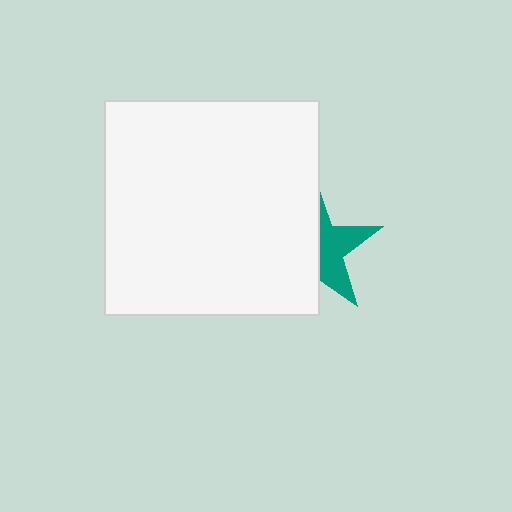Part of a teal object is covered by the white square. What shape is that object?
It is a star.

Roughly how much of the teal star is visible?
A small part of it is visible (roughly 43%).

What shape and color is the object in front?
The object in front is a white square.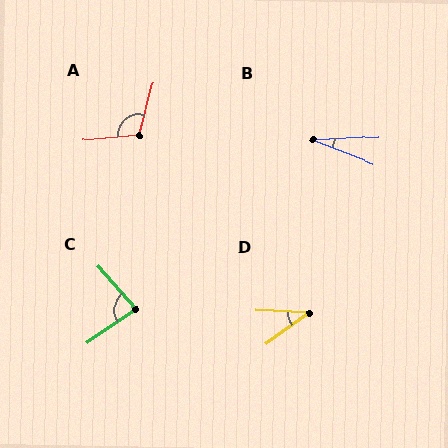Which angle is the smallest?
B, at approximately 24 degrees.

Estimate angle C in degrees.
Approximately 83 degrees.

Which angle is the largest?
A, at approximately 109 degrees.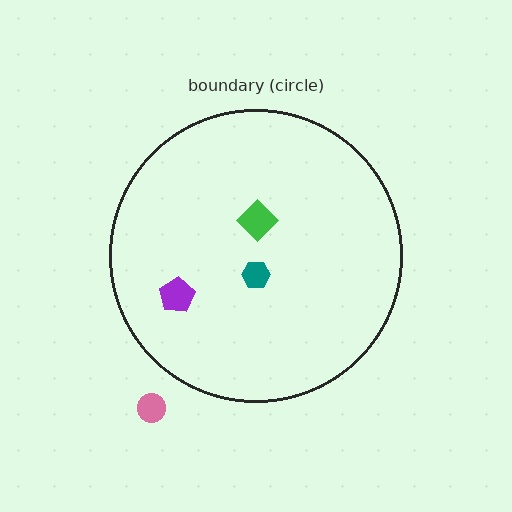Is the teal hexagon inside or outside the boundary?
Inside.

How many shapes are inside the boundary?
3 inside, 1 outside.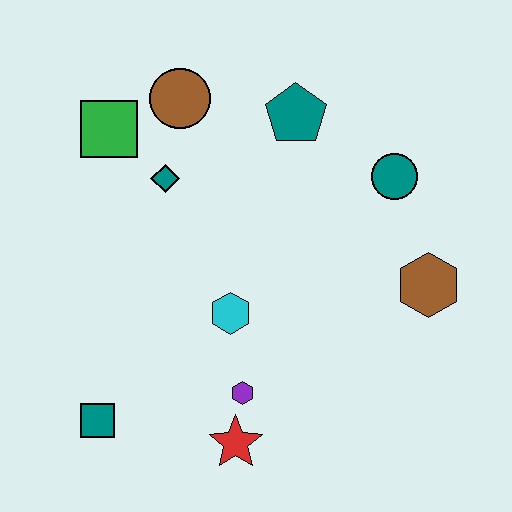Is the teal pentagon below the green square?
No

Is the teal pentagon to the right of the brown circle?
Yes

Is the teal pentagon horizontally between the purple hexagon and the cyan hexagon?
No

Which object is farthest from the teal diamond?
The brown hexagon is farthest from the teal diamond.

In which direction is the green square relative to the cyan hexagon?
The green square is above the cyan hexagon.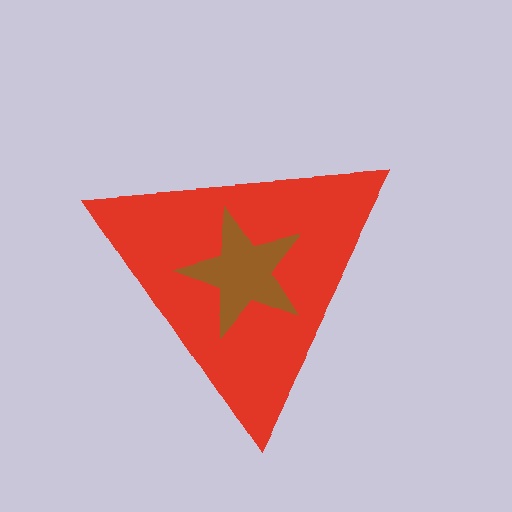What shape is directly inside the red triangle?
The brown star.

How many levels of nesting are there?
2.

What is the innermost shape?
The brown star.